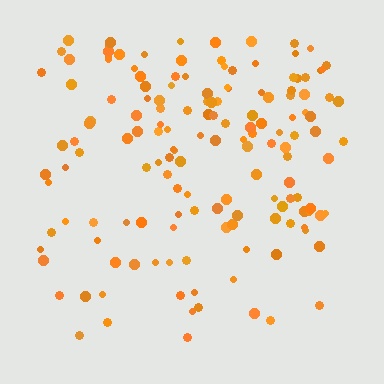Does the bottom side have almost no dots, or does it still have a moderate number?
Still a moderate number, just noticeably fewer than the top.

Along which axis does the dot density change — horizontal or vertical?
Vertical.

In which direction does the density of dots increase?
From bottom to top, with the top side densest.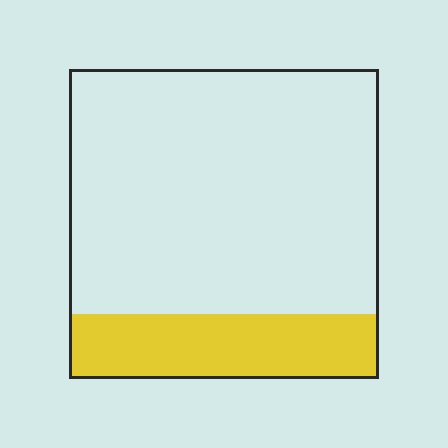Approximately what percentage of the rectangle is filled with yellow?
Approximately 20%.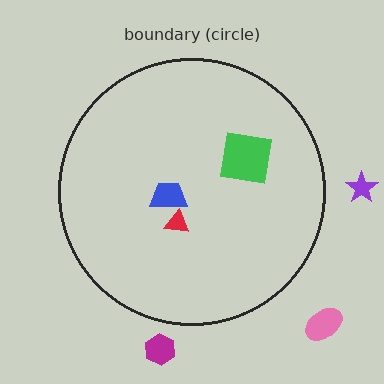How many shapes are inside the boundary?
3 inside, 3 outside.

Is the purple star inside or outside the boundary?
Outside.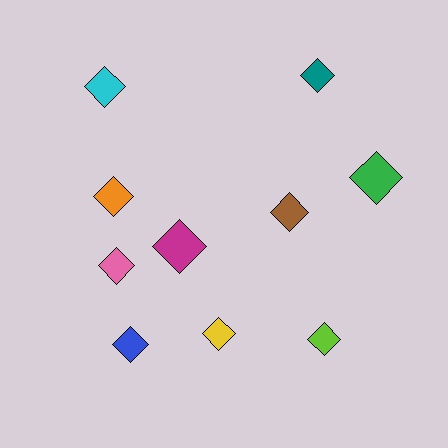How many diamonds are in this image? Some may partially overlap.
There are 10 diamonds.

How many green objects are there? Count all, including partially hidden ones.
There is 1 green object.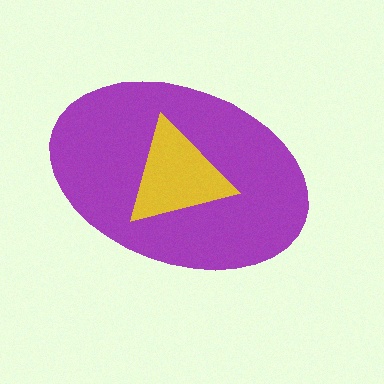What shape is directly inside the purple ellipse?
The yellow triangle.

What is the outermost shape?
The purple ellipse.